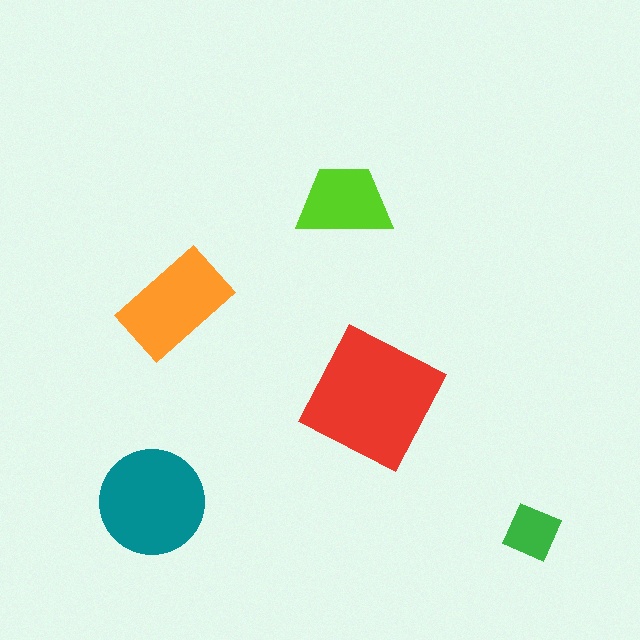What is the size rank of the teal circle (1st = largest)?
2nd.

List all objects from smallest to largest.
The green diamond, the lime trapezoid, the orange rectangle, the teal circle, the red square.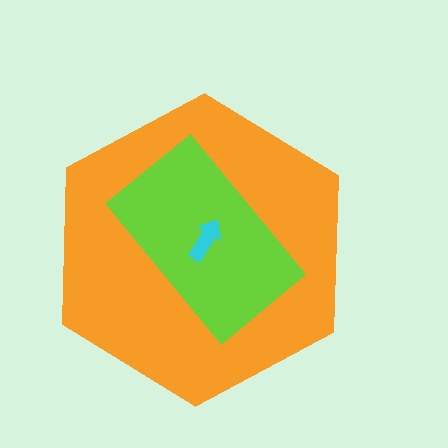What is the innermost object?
The cyan arrow.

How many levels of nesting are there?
3.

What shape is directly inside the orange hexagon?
The lime rectangle.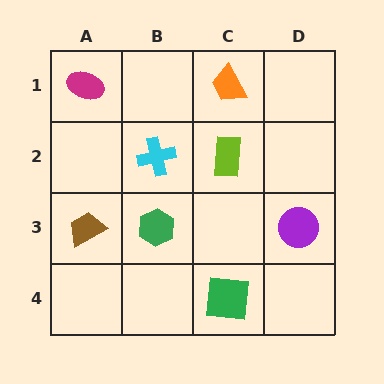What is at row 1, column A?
A magenta ellipse.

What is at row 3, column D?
A purple circle.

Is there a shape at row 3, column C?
No, that cell is empty.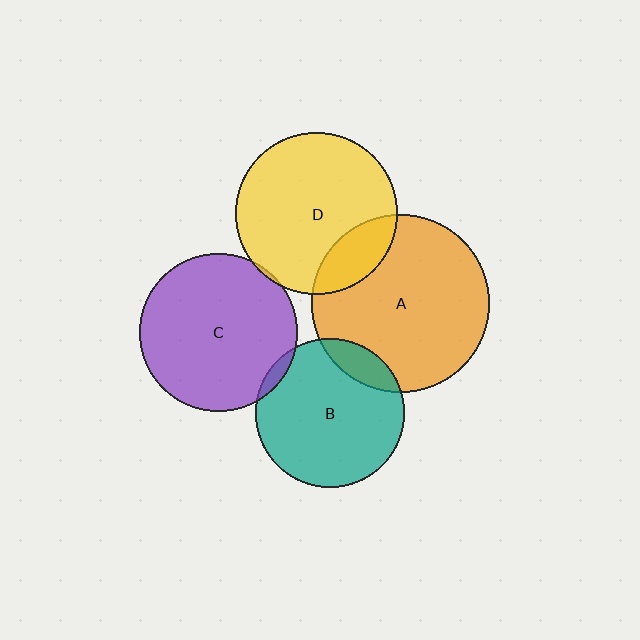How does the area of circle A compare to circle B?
Approximately 1.4 times.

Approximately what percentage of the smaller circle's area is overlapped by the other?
Approximately 15%.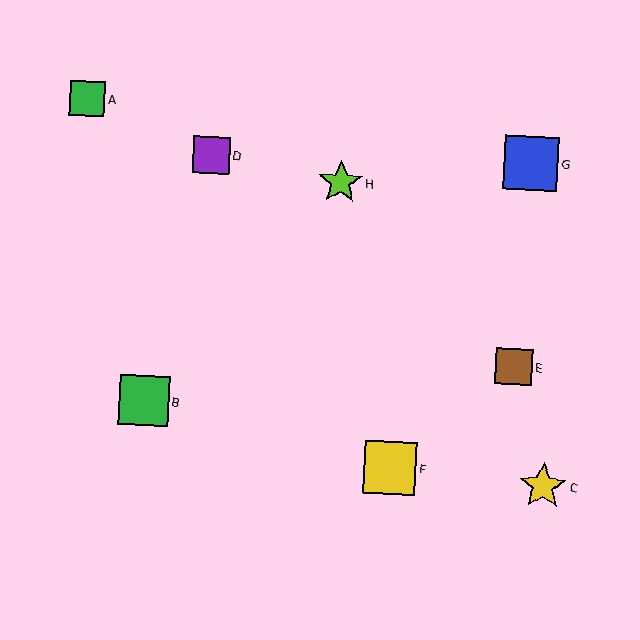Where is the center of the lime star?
The center of the lime star is at (340, 182).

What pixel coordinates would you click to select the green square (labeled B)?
Click at (144, 400) to select the green square B.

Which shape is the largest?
The blue square (labeled G) is the largest.